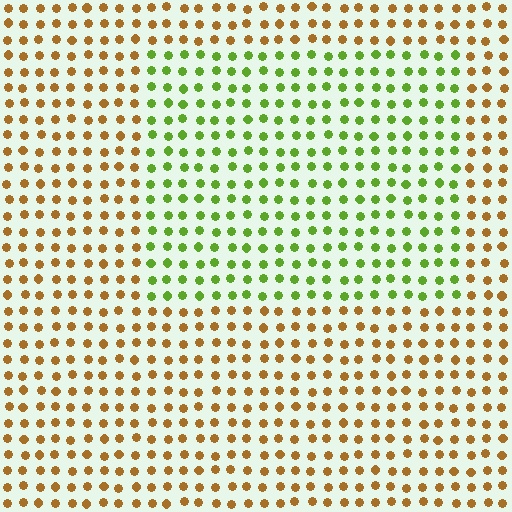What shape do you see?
I see a rectangle.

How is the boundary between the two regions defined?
The boundary is defined purely by a slight shift in hue (about 62 degrees). Spacing, size, and orientation are identical on both sides.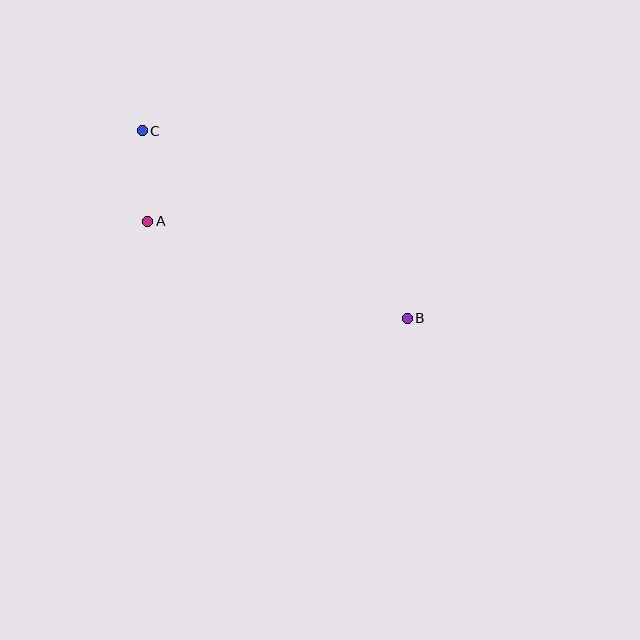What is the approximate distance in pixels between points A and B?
The distance between A and B is approximately 277 pixels.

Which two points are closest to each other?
Points A and C are closest to each other.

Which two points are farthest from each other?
Points B and C are farthest from each other.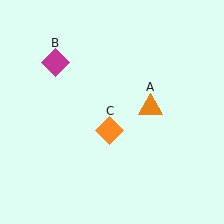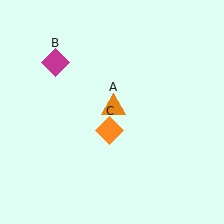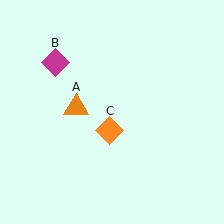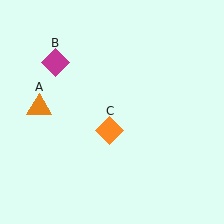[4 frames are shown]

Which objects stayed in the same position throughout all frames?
Magenta diamond (object B) and orange diamond (object C) remained stationary.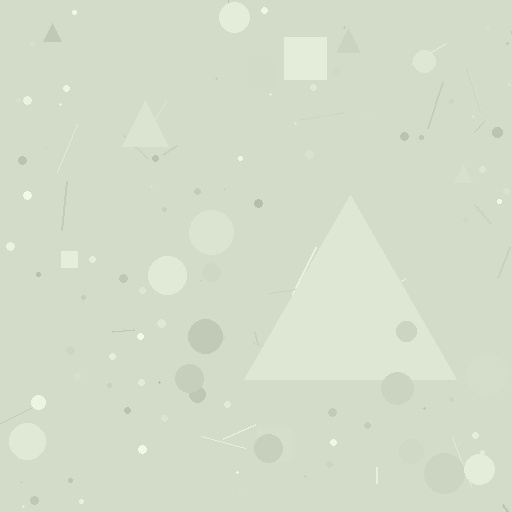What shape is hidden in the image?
A triangle is hidden in the image.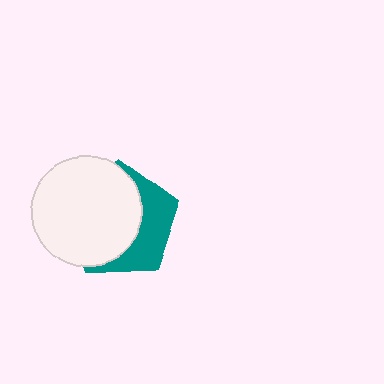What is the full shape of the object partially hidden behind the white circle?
The partially hidden object is a teal pentagon.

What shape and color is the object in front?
The object in front is a white circle.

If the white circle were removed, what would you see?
You would see the complete teal pentagon.